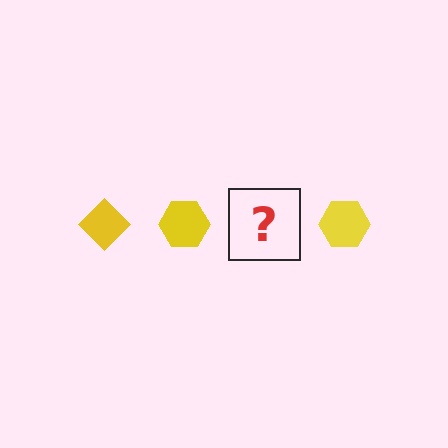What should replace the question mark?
The question mark should be replaced with a yellow diamond.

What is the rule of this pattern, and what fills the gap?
The rule is that the pattern cycles through diamond, hexagon shapes in yellow. The gap should be filled with a yellow diamond.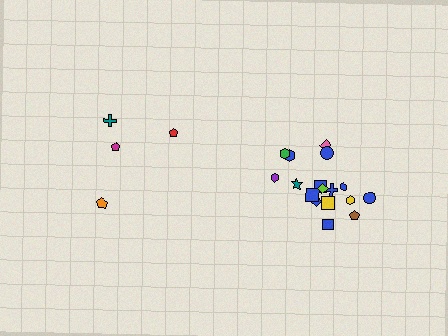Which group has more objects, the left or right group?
The right group.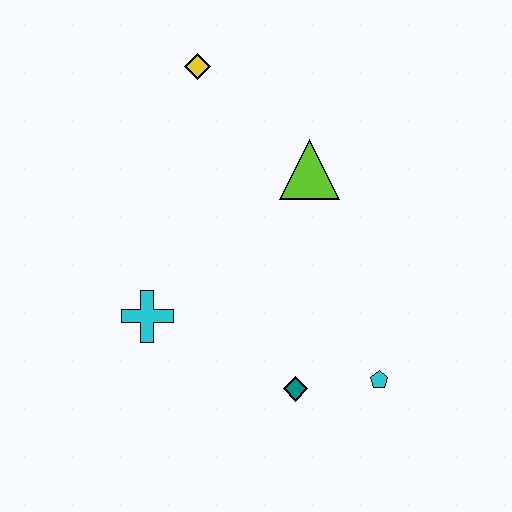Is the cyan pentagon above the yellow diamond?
No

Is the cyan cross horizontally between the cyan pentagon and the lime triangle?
No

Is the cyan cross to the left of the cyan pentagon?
Yes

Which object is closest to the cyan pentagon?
The teal diamond is closest to the cyan pentagon.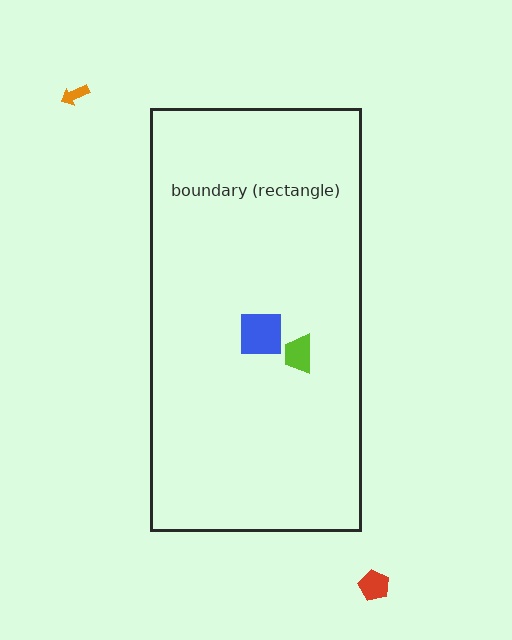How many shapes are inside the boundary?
2 inside, 2 outside.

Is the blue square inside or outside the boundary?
Inside.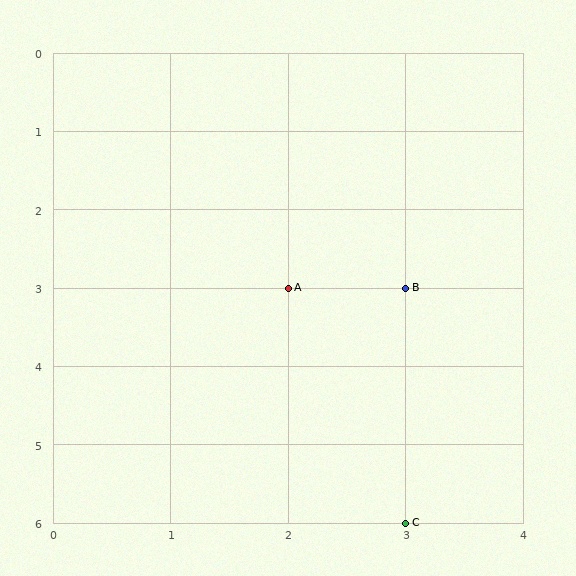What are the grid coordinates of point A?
Point A is at grid coordinates (2, 3).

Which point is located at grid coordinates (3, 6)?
Point C is at (3, 6).